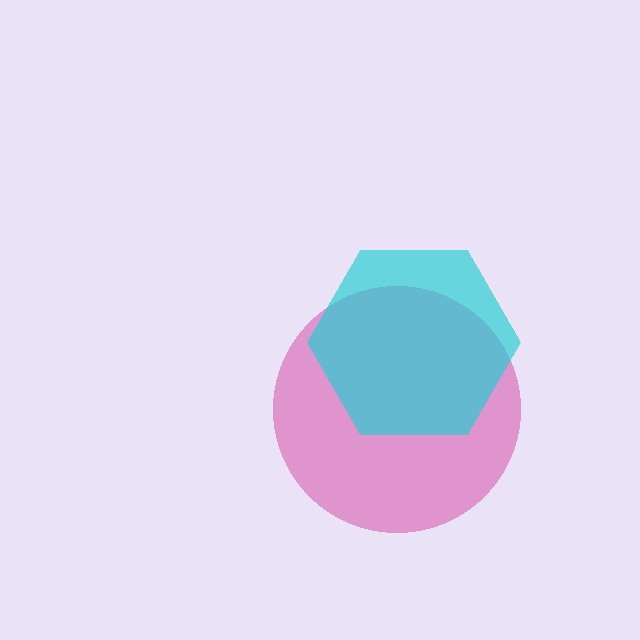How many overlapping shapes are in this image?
There are 2 overlapping shapes in the image.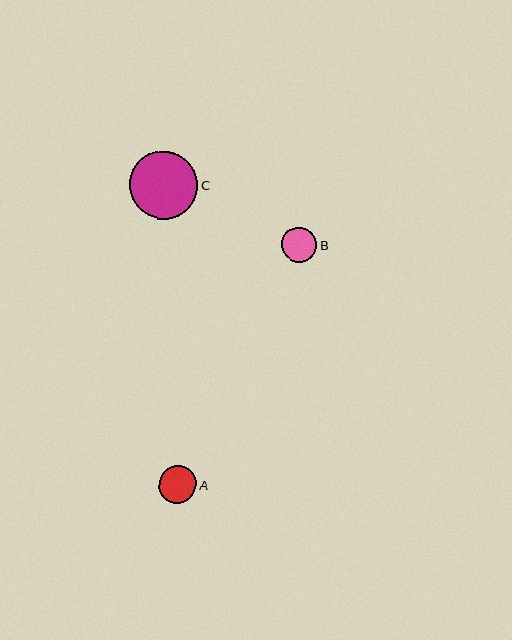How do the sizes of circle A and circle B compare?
Circle A and circle B are approximately the same size.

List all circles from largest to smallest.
From largest to smallest: C, A, B.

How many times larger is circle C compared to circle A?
Circle C is approximately 1.8 times the size of circle A.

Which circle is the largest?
Circle C is the largest with a size of approximately 68 pixels.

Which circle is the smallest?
Circle B is the smallest with a size of approximately 35 pixels.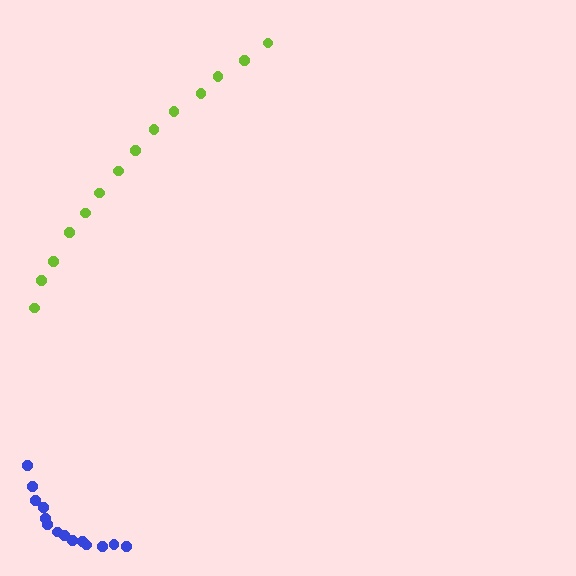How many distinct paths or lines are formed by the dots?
There are 2 distinct paths.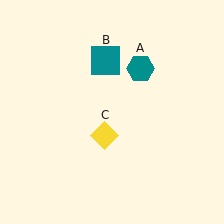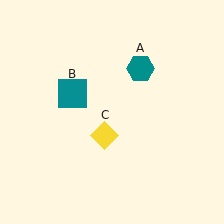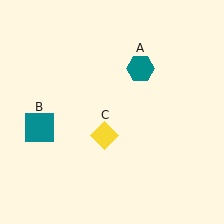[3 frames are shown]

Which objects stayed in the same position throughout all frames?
Teal hexagon (object A) and yellow diamond (object C) remained stationary.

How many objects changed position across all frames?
1 object changed position: teal square (object B).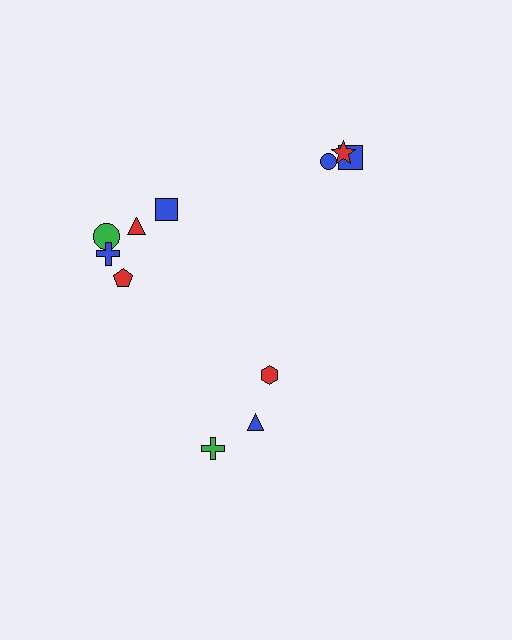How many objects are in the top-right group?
There are 3 objects.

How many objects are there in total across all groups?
There are 11 objects.